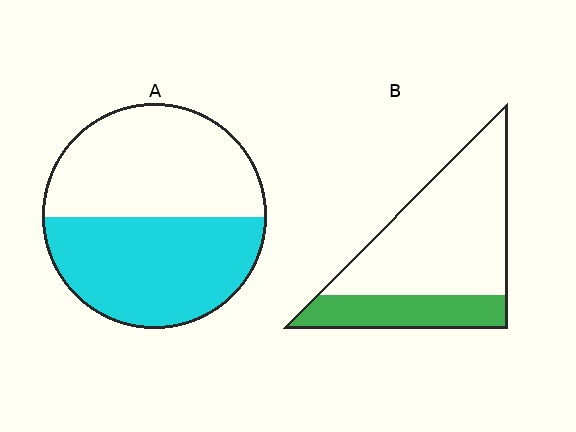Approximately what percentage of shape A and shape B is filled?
A is approximately 50% and B is approximately 30%.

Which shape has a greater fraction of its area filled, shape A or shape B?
Shape A.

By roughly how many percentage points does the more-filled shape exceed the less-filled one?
By roughly 20 percentage points (A over B).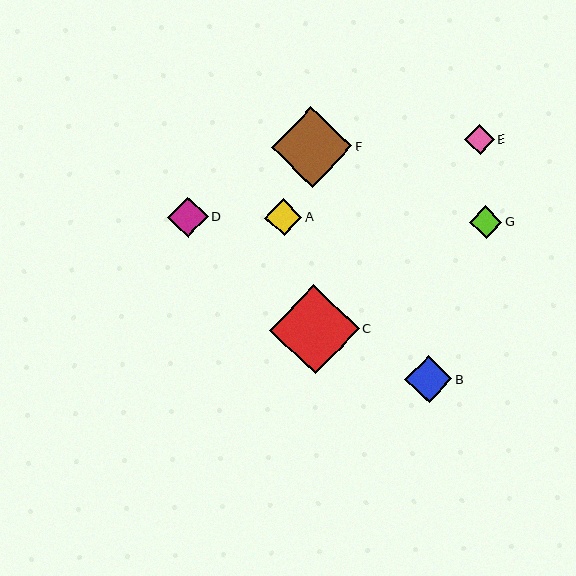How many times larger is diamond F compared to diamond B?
Diamond F is approximately 1.7 times the size of diamond B.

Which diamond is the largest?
Diamond C is the largest with a size of approximately 89 pixels.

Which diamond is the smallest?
Diamond E is the smallest with a size of approximately 30 pixels.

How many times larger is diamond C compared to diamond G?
Diamond C is approximately 2.7 times the size of diamond G.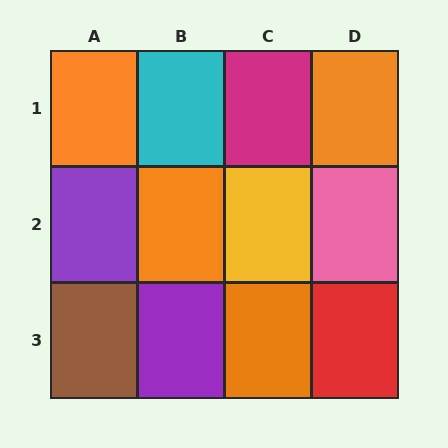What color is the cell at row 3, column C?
Orange.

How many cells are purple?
2 cells are purple.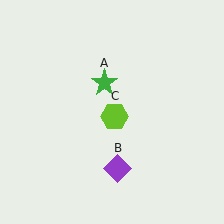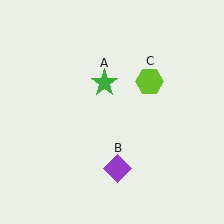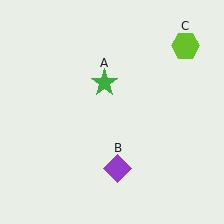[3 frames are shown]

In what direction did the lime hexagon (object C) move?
The lime hexagon (object C) moved up and to the right.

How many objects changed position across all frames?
1 object changed position: lime hexagon (object C).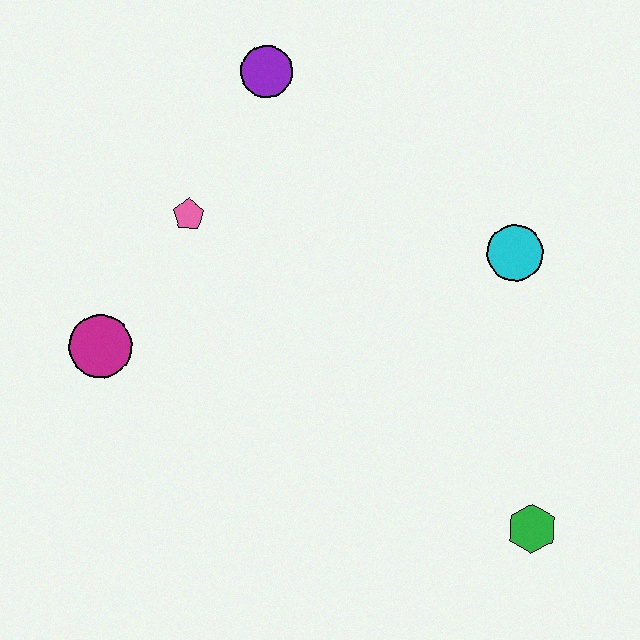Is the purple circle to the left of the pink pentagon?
No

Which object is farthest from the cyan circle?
The magenta circle is farthest from the cyan circle.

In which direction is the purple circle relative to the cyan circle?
The purple circle is to the left of the cyan circle.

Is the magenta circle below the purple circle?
Yes